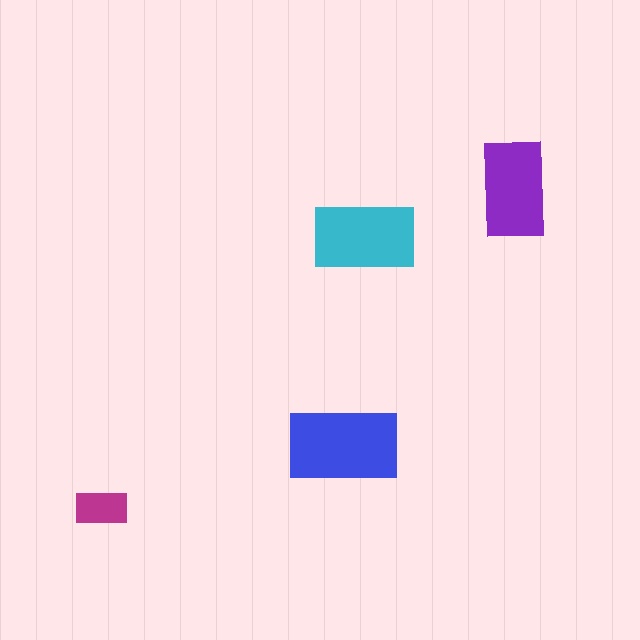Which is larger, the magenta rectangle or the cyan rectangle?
The cyan one.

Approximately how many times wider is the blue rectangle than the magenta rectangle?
About 2 times wider.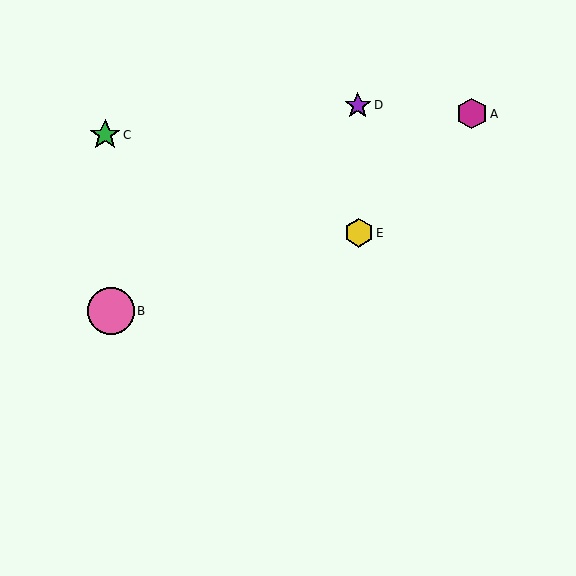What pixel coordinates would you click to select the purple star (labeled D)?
Click at (358, 105) to select the purple star D.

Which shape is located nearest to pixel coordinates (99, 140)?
The green star (labeled C) at (105, 135) is nearest to that location.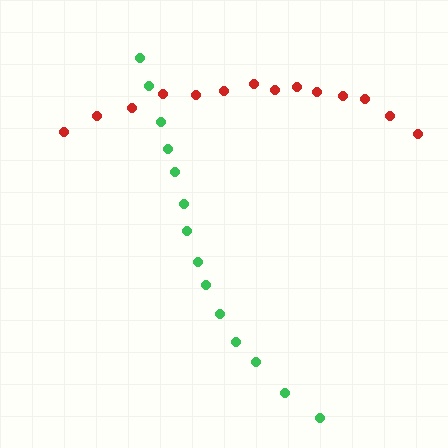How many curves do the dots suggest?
There are 2 distinct paths.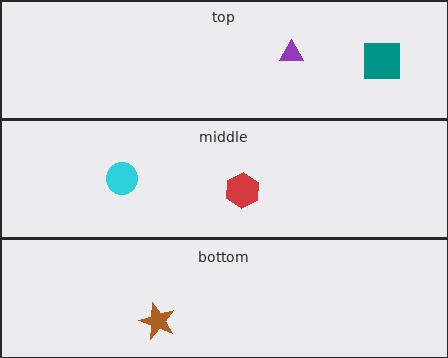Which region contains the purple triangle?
The top region.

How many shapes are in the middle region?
2.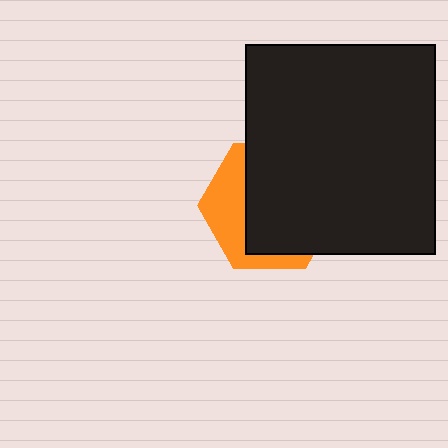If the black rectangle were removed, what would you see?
You would see the complete orange hexagon.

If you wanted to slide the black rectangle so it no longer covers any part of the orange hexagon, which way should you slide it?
Slide it toward the upper-right — that is the most direct way to separate the two shapes.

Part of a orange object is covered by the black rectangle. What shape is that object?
It is a hexagon.